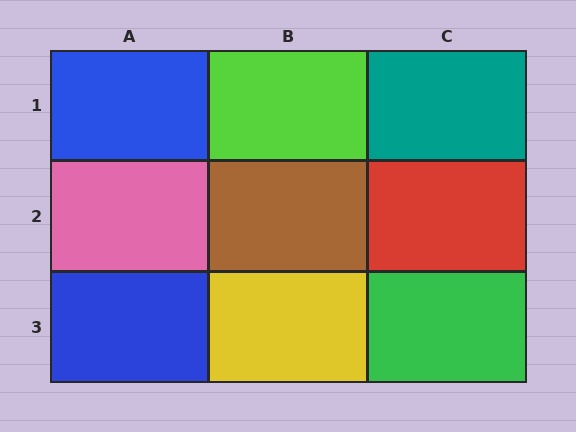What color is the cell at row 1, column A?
Blue.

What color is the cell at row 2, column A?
Pink.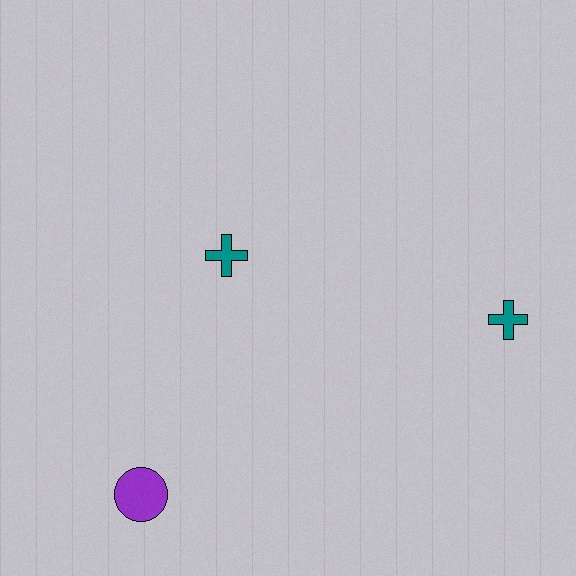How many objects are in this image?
There are 3 objects.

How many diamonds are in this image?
There are no diamonds.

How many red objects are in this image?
There are no red objects.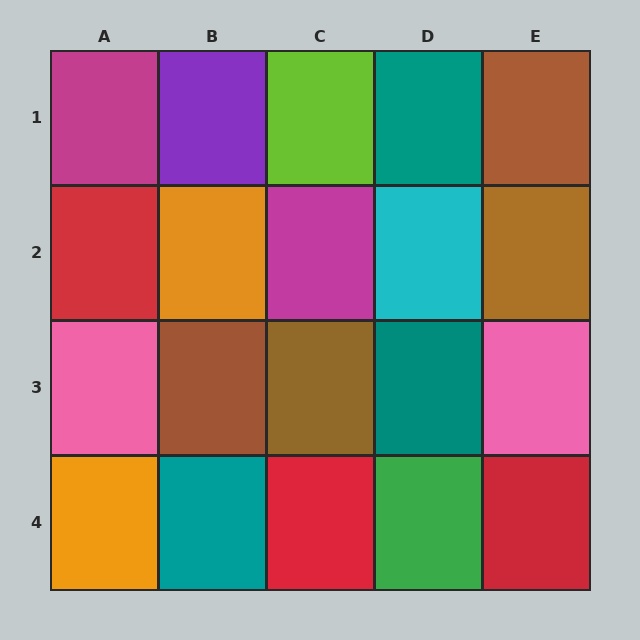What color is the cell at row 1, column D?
Teal.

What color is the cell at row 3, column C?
Brown.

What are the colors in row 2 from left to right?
Red, orange, magenta, cyan, brown.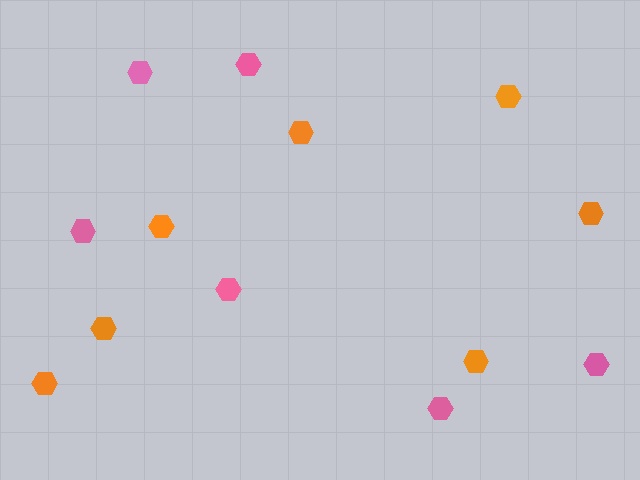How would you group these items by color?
There are 2 groups: one group of pink hexagons (6) and one group of orange hexagons (7).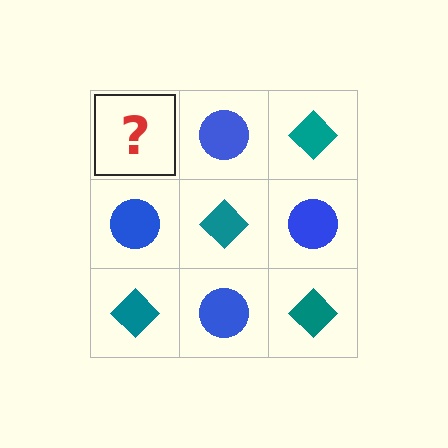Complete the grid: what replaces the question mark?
The question mark should be replaced with a teal diamond.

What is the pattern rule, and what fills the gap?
The rule is that it alternates teal diamond and blue circle in a checkerboard pattern. The gap should be filled with a teal diamond.